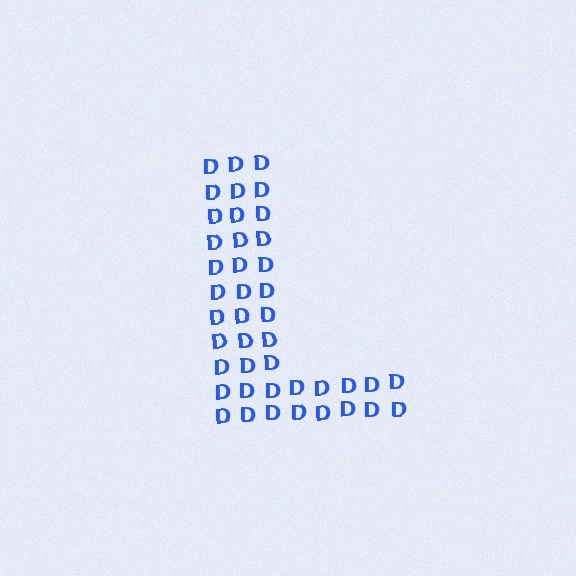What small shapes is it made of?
It is made of small letter D's.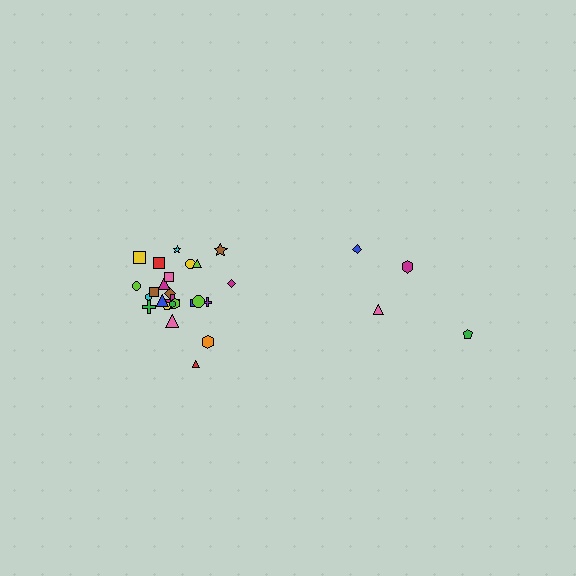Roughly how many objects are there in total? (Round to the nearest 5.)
Roughly 30 objects in total.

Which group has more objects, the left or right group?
The left group.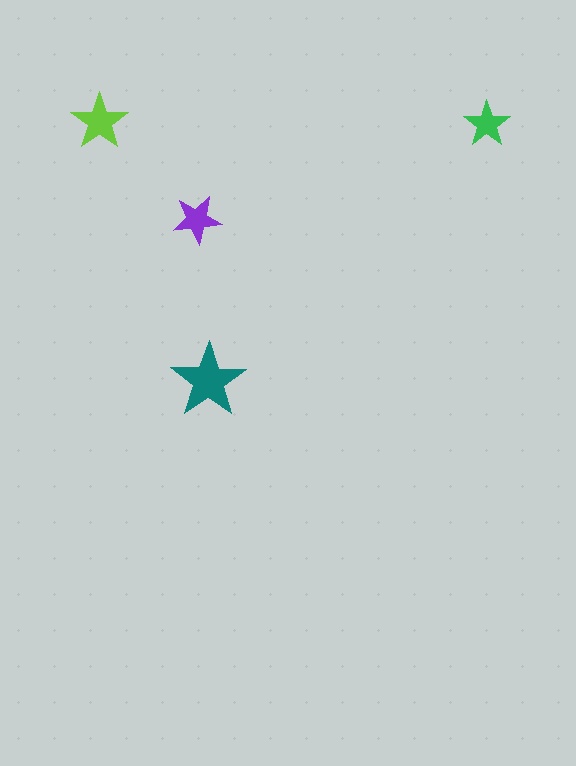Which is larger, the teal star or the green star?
The teal one.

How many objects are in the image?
There are 4 objects in the image.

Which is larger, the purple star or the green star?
The purple one.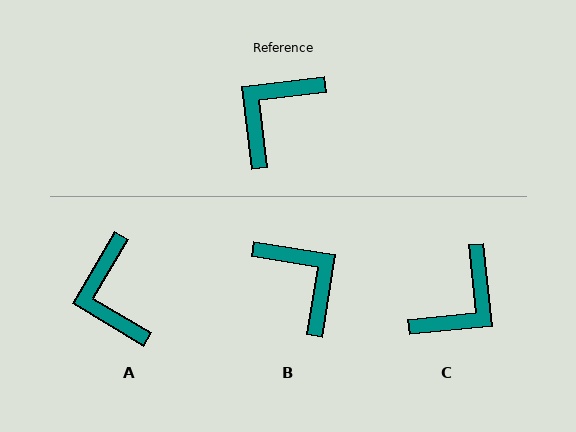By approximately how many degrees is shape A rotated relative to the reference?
Approximately 52 degrees counter-clockwise.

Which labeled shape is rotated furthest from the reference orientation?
C, about 179 degrees away.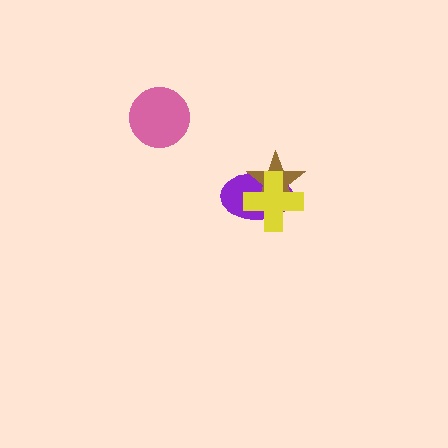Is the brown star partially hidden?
Yes, it is partially covered by another shape.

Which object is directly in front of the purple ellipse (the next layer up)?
The brown star is directly in front of the purple ellipse.